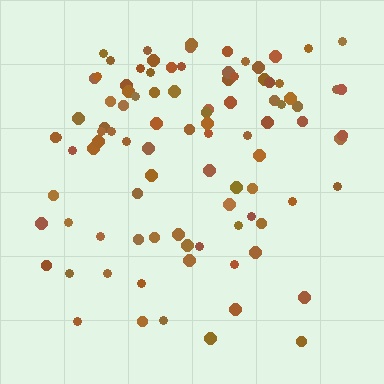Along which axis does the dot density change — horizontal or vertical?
Vertical.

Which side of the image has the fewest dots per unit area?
The bottom.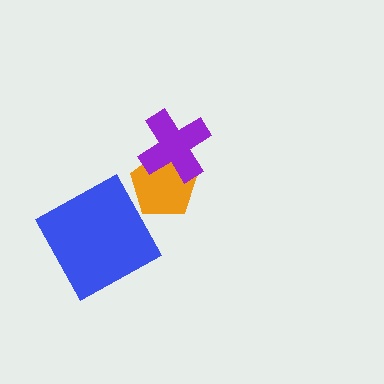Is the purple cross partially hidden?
No, no other shape covers it.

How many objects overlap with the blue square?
0 objects overlap with the blue square.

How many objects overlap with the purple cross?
1 object overlaps with the purple cross.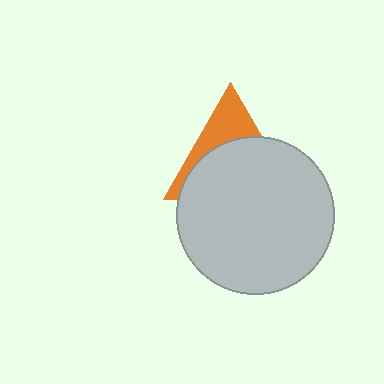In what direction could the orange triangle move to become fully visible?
The orange triangle could move up. That would shift it out from behind the light gray circle entirely.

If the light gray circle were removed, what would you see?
You would see the complete orange triangle.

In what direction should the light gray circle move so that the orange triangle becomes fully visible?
The light gray circle should move down. That is the shortest direction to clear the overlap and leave the orange triangle fully visible.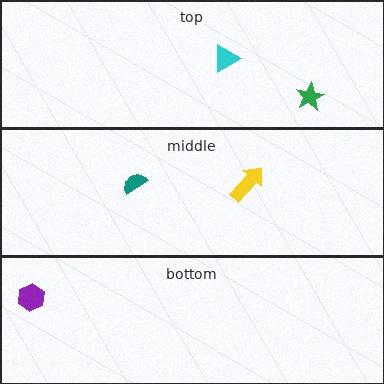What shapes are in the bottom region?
The purple hexagon.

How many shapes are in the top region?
2.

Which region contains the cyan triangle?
The top region.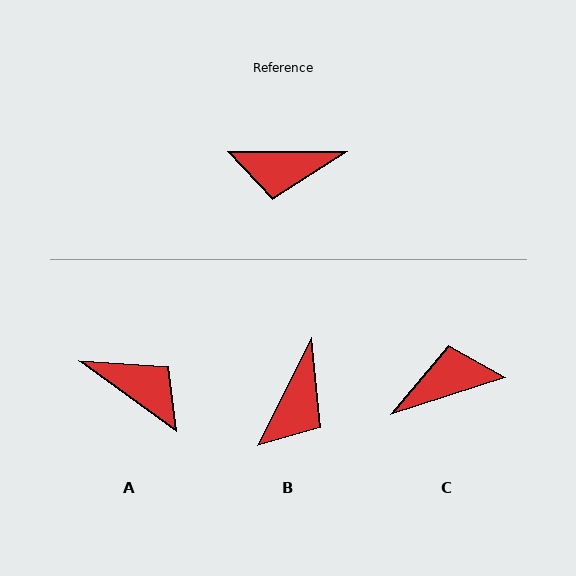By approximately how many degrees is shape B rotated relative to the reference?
Approximately 63 degrees counter-clockwise.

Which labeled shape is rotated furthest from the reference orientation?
C, about 162 degrees away.